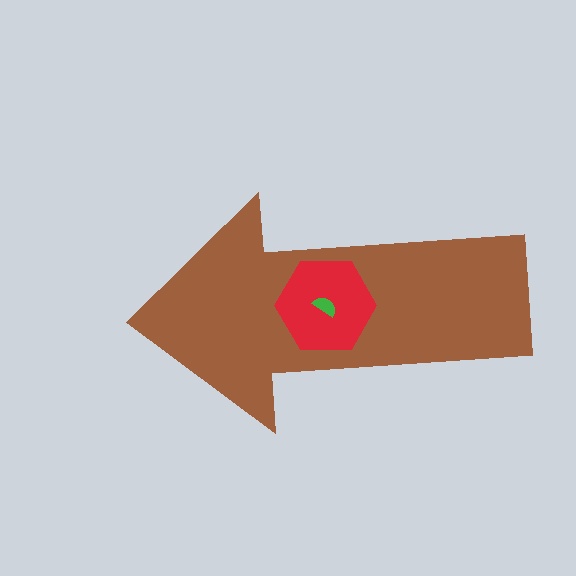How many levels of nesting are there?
3.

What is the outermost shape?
The brown arrow.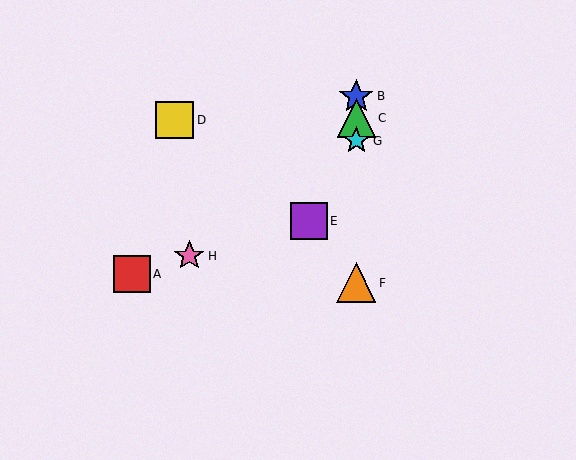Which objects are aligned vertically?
Objects B, C, F, G are aligned vertically.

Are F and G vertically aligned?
Yes, both are at x≈356.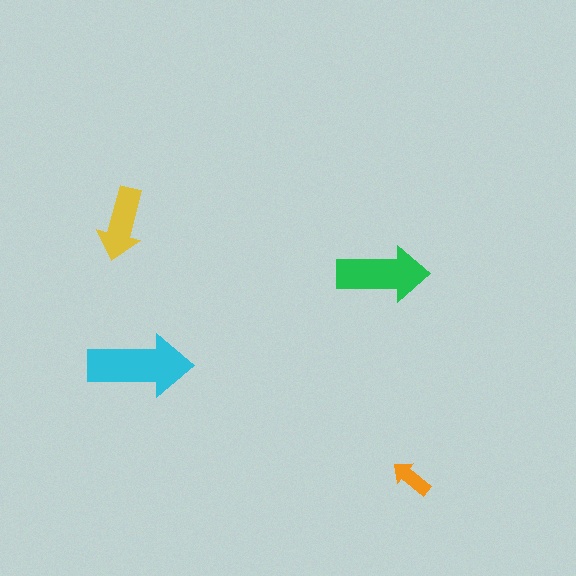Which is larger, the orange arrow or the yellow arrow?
The yellow one.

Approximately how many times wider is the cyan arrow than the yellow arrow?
About 1.5 times wider.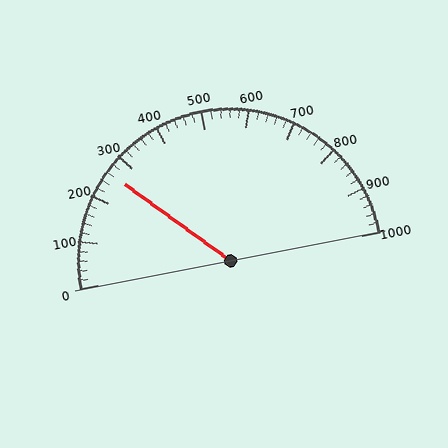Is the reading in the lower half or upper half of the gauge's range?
The reading is in the lower half of the range (0 to 1000).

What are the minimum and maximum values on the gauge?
The gauge ranges from 0 to 1000.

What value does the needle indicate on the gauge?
The needle indicates approximately 260.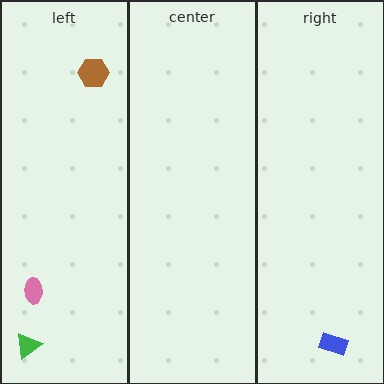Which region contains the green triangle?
The left region.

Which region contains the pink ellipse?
The left region.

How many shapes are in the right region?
1.